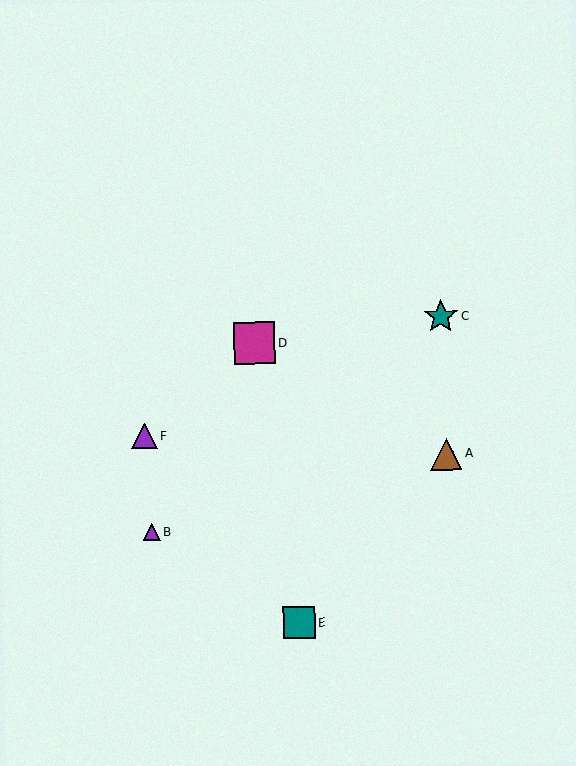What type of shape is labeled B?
Shape B is a purple triangle.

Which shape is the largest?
The magenta square (labeled D) is the largest.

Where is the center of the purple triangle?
The center of the purple triangle is at (144, 436).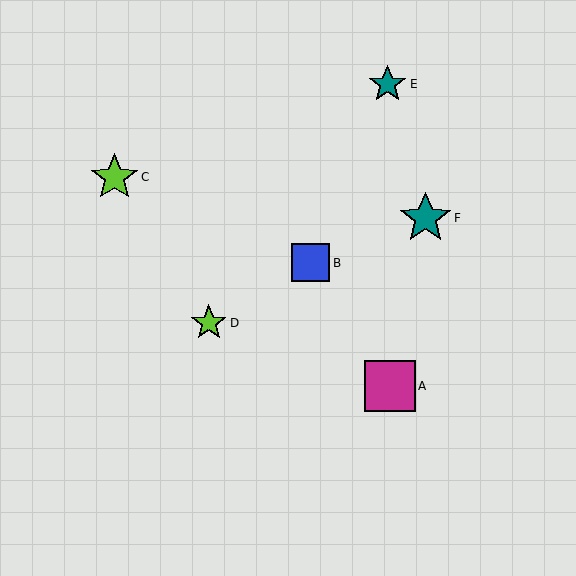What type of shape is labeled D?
Shape D is a lime star.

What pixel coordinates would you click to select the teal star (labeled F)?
Click at (425, 218) to select the teal star F.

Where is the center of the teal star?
The center of the teal star is at (388, 84).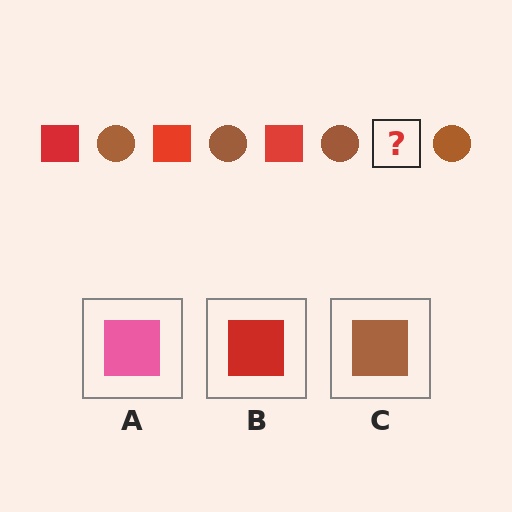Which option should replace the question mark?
Option B.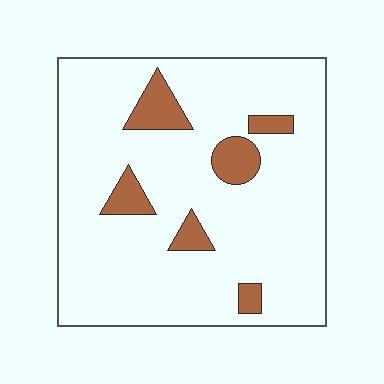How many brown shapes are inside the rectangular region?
6.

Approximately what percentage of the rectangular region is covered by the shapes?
Approximately 10%.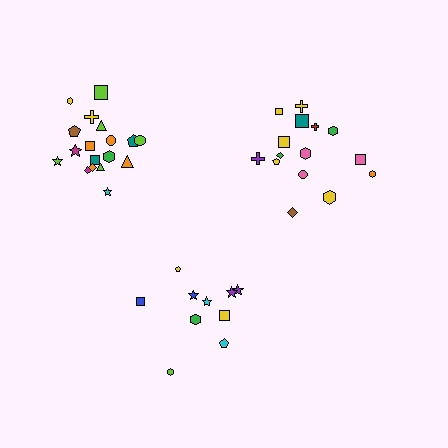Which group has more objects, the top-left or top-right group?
The top-left group.